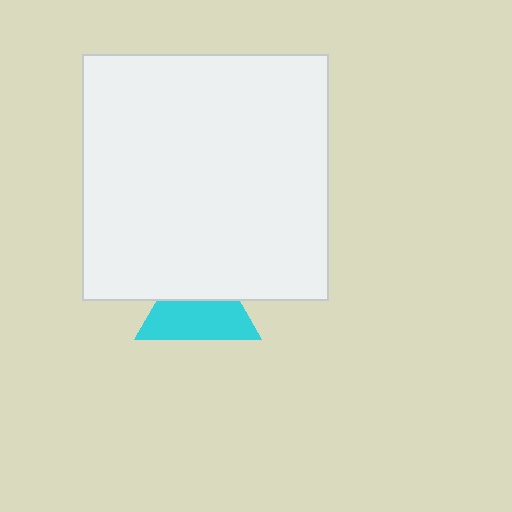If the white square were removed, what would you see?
You would see the complete cyan triangle.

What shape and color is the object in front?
The object in front is a white square.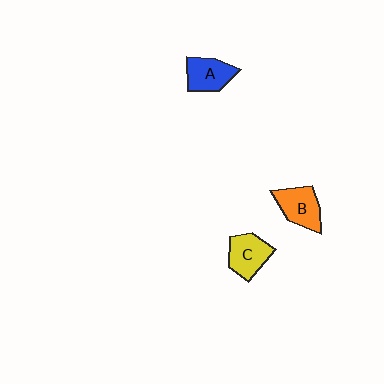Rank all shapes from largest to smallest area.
From largest to smallest: B (orange), C (yellow), A (blue).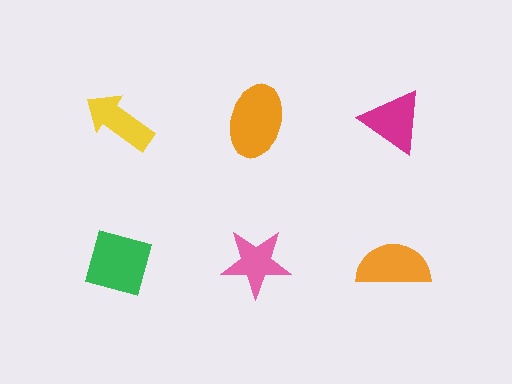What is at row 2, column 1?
A green diamond.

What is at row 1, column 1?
A yellow arrow.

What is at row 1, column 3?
A magenta triangle.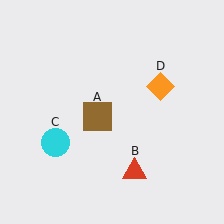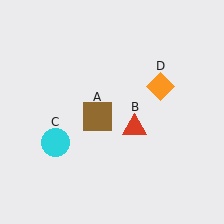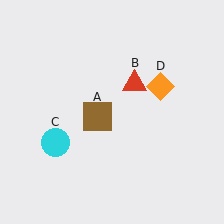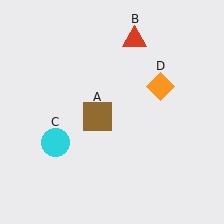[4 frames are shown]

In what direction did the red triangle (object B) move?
The red triangle (object B) moved up.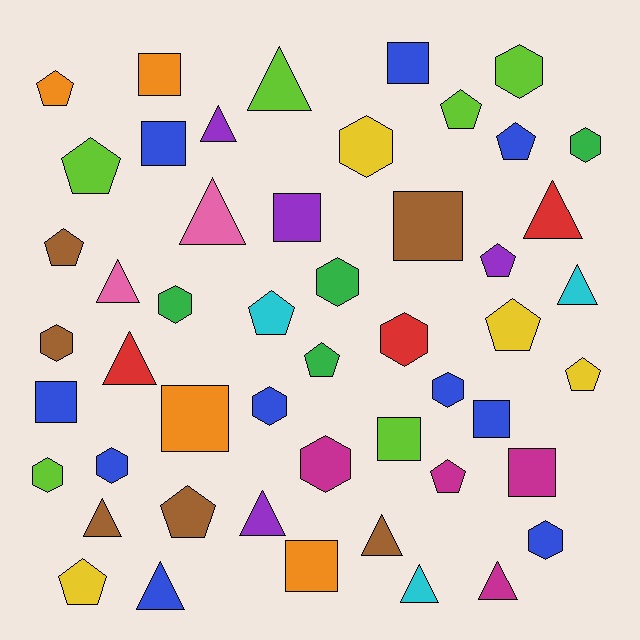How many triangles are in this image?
There are 13 triangles.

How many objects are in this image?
There are 50 objects.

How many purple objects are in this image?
There are 4 purple objects.